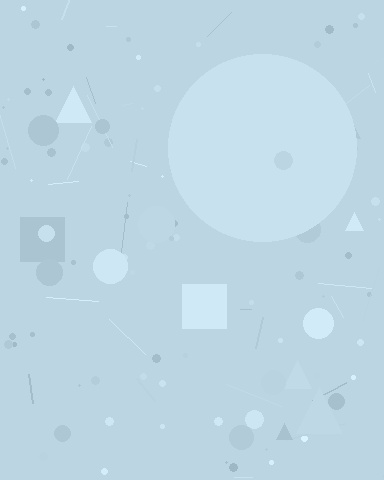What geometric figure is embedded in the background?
A circle is embedded in the background.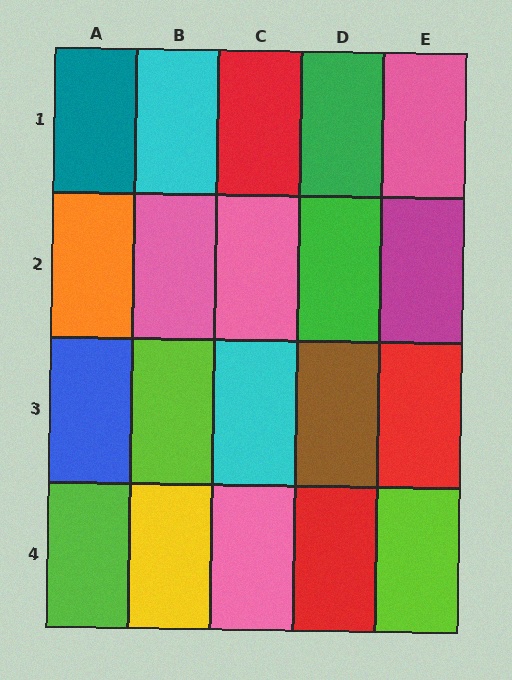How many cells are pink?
4 cells are pink.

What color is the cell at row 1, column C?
Red.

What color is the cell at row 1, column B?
Cyan.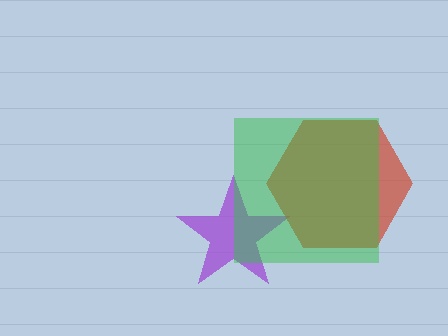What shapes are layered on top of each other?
The layered shapes are: a purple star, a red hexagon, a green square.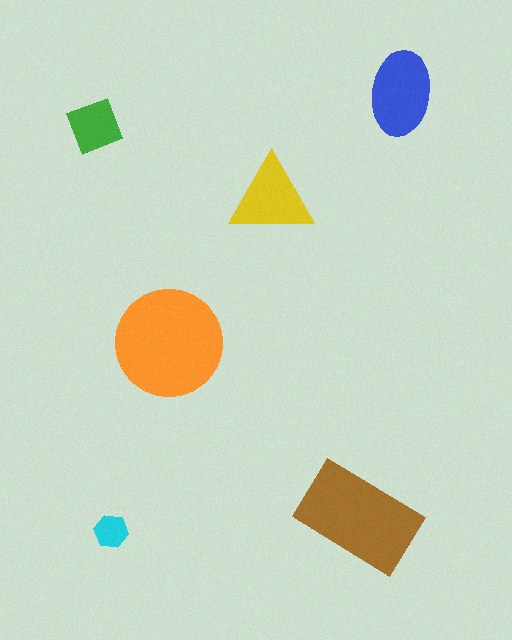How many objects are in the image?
There are 6 objects in the image.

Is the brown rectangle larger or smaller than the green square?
Larger.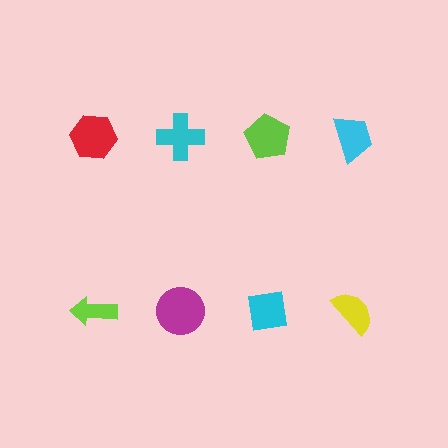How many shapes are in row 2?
4 shapes.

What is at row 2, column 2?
A magenta circle.